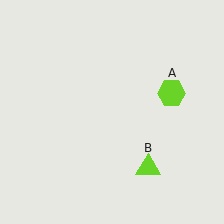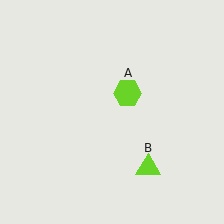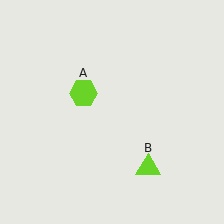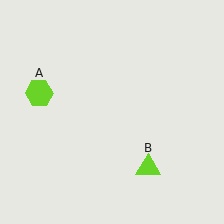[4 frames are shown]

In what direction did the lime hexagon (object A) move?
The lime hexagon (object A) moved left.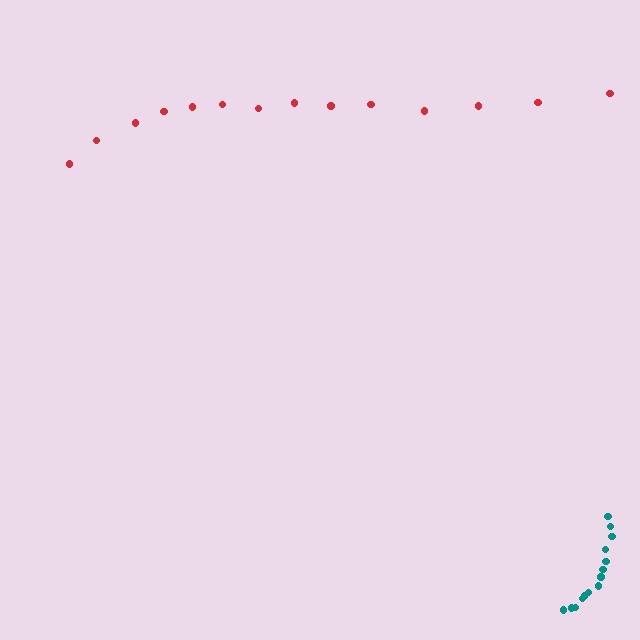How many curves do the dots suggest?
There are 2 distinct paths.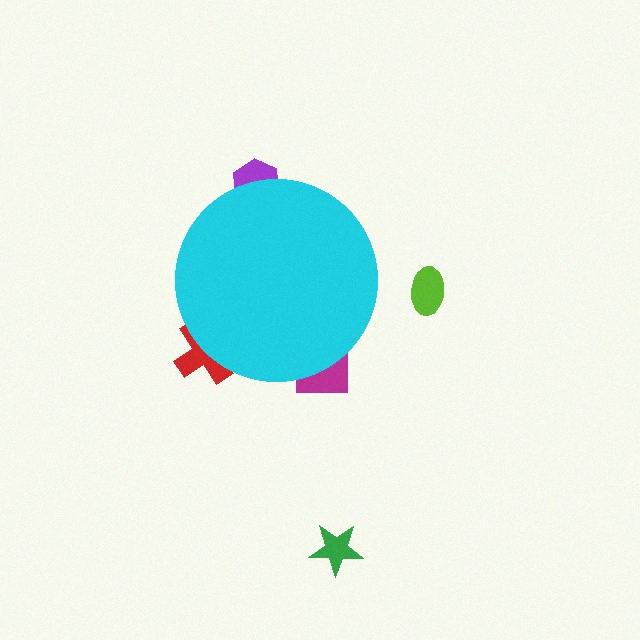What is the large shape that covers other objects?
A cyan circle.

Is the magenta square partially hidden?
Yes, the magenta square is partially hidden behind the cyan circle.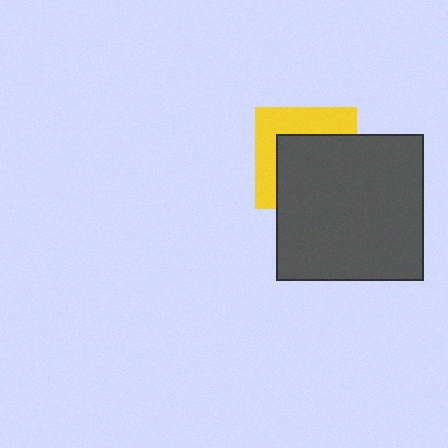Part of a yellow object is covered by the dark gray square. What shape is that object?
It is a square.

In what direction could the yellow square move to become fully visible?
The yellow square could move toward the upper-left. That would shift it out from behind the dark gray square entirely.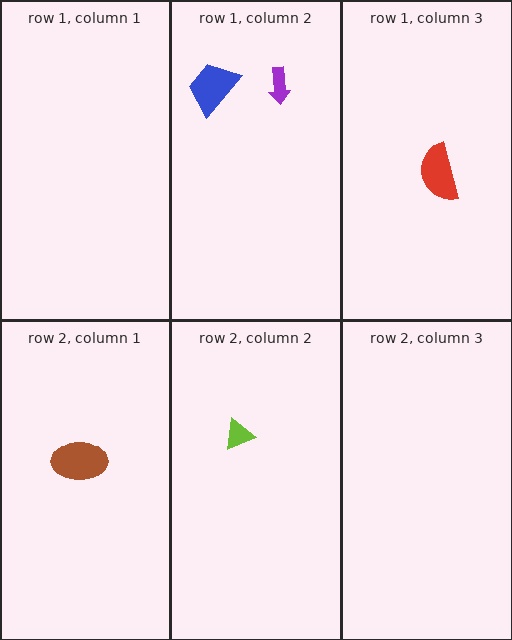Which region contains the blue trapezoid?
The row 1, column 2 region.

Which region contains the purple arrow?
The row 1, column 2 region.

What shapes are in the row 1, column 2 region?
The purple arrow, the blue trapezoid.